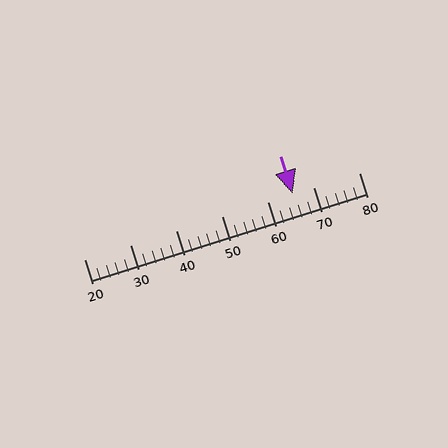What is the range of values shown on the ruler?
The ruler shows values from 20 to 80.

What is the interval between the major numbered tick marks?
The major tick marks are spaced 10 units apart.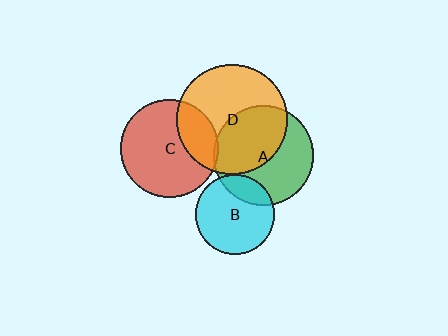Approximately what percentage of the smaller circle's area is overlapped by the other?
Approximately 20%.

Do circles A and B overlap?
Yes.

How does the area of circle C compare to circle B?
Approximately 1.5 times.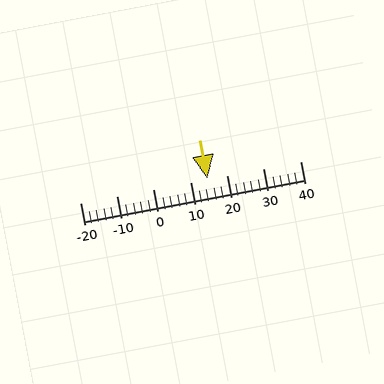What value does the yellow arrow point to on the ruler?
The yellow arrow points to approximately 15.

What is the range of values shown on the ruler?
The ruler shows values from -20 to 40.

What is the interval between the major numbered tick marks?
The major tick marks are spaced 10 units apart.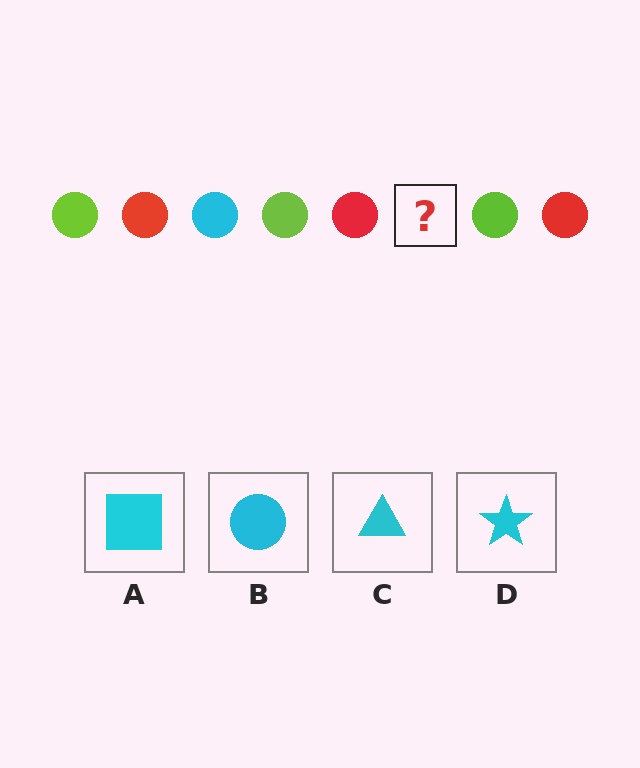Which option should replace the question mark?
Option B.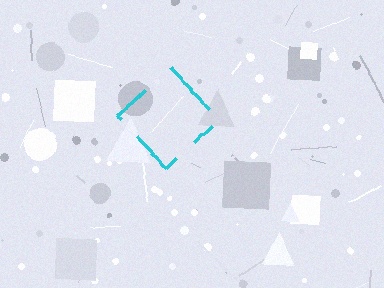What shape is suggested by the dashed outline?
The dashed outline suggests a diamond.